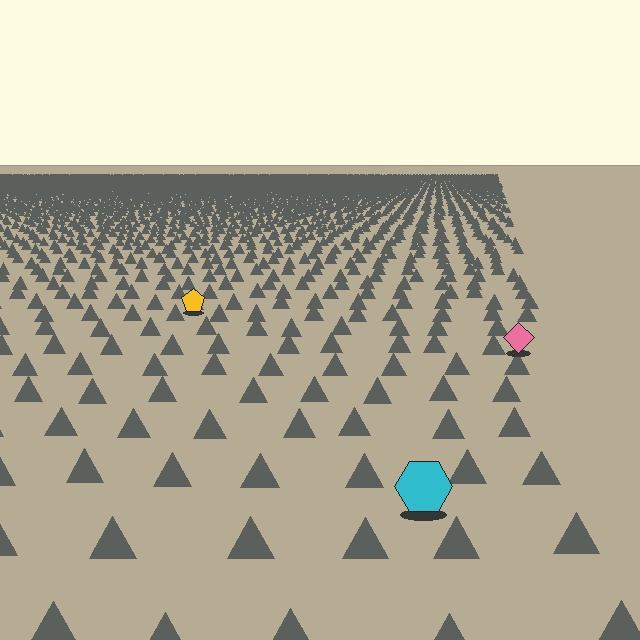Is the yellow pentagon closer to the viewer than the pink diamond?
No. The pink diamond is closer — you can tell from the texture gradient: the ground texture is coarser near it.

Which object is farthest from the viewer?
The yellow pentagon is farthest from the viewer. It appears smaller and the ground texture around it is denser.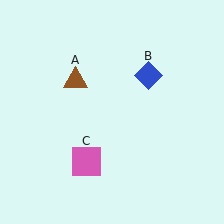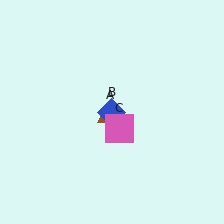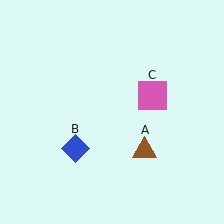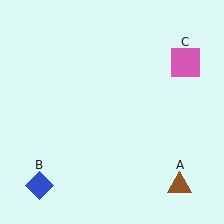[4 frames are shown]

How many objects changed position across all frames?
3 objects changed position: brown triangle (object A), blue diamond (object B), pink square (object C).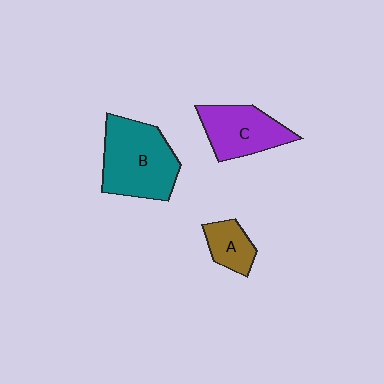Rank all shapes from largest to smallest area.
From largest to smallest: B (teal), C (purple), A (brown).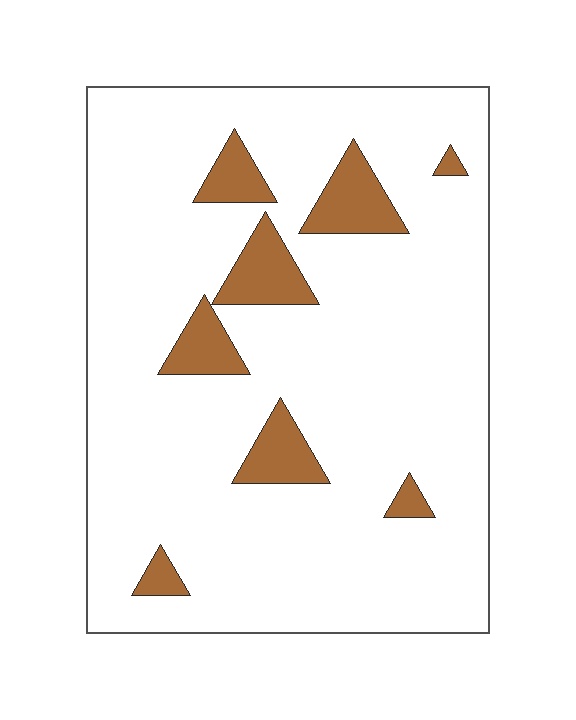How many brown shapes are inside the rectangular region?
8.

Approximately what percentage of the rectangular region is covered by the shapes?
Approximately 10%.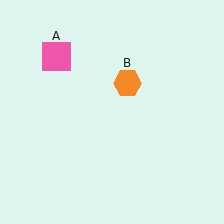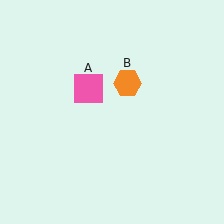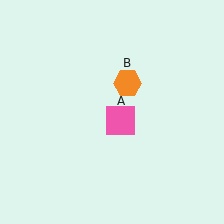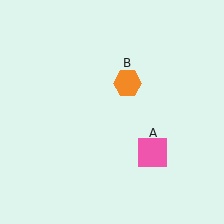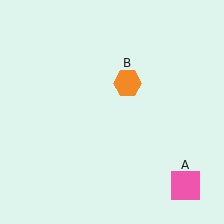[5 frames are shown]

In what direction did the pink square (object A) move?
The pink square (object A) moved down and to the right.